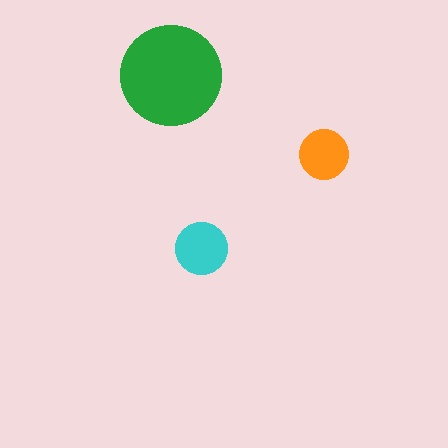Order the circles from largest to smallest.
the green one, the cyan one, the orange one.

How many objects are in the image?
There are 3 objects in the image.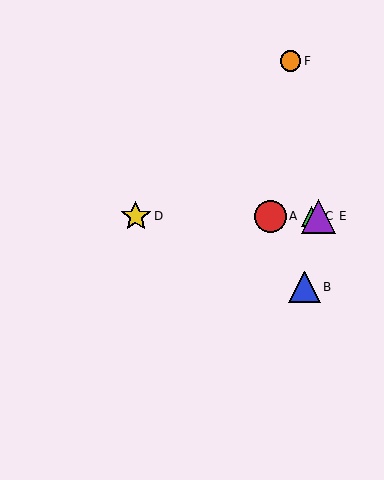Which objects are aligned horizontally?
Objects A, C, D, E are aligned horizontally.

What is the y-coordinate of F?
Object F is at y≈61.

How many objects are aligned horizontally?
4 objects (A, C, D, E) are aligned horizontally.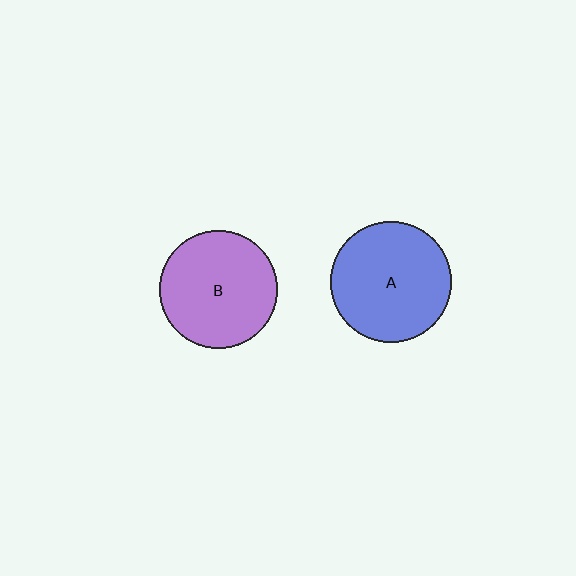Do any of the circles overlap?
No, none of the circles overlap.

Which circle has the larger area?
Circle A (blue).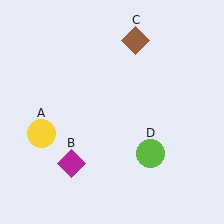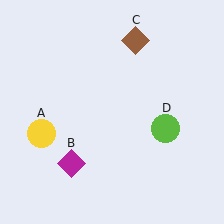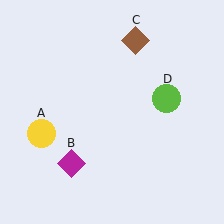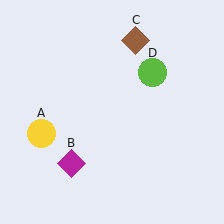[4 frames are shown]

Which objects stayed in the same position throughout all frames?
Yellow circle (object A) and magenta diamond (object B) and brown diamond (object C) remained stationary.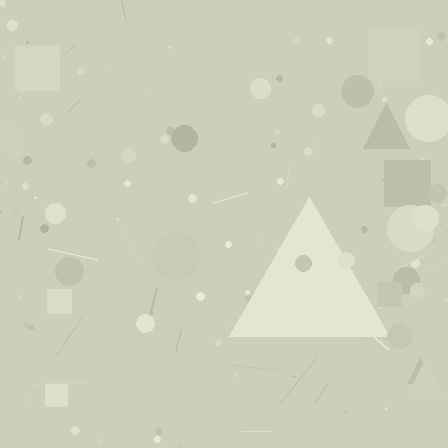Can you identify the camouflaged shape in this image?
The camouflaged shape is a triangle.